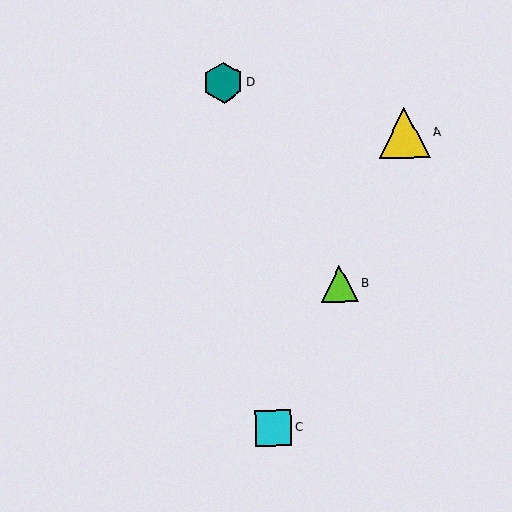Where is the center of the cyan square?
The center of the cyan square is at (273, 428).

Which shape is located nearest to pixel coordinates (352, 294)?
The lime triangle (labeled B) at (339, 284) is nearest to that location.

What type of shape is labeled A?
Shape A is a yellow triangle.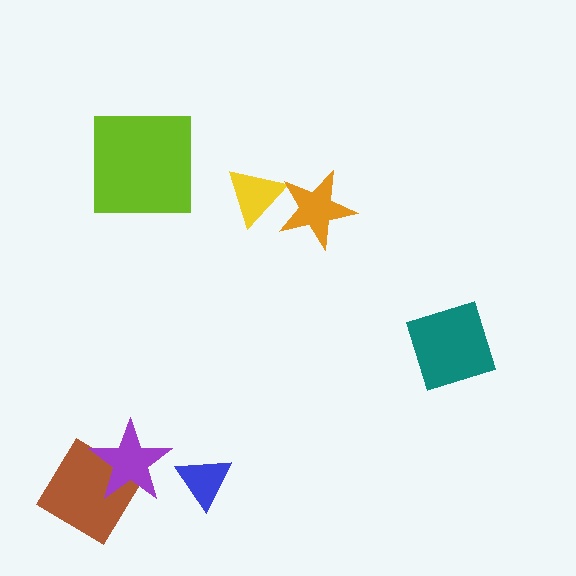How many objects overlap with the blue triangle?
0 objects overlap with the blue triangle.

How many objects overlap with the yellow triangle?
1 object overlaps with the yellow triangle.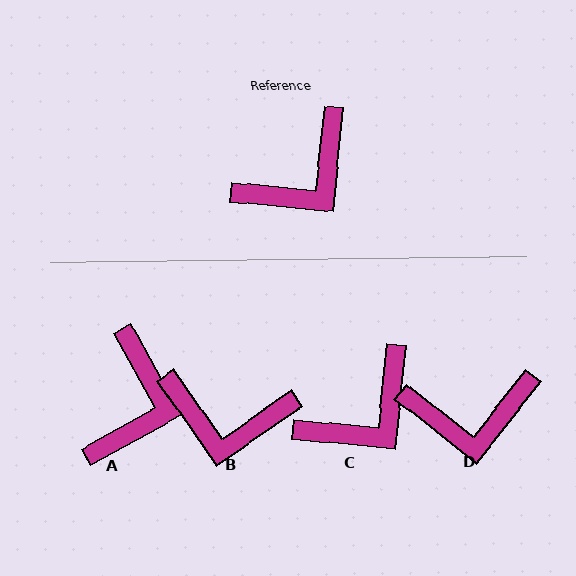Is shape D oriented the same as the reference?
No, it is off by about 33 degrees.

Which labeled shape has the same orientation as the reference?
C.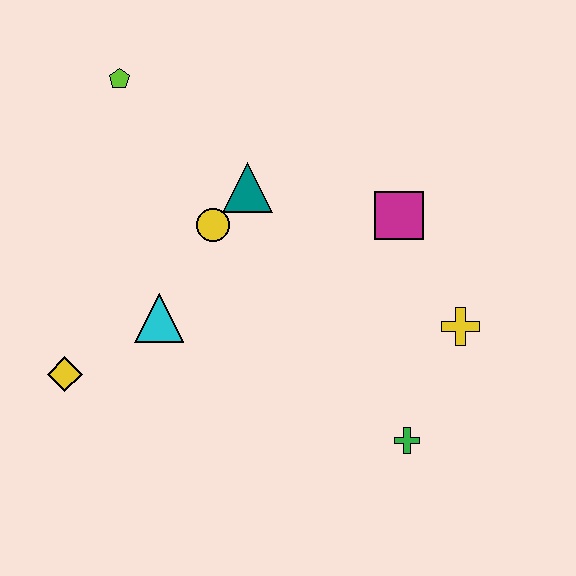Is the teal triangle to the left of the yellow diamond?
No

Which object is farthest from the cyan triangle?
The yellow cross is farthest from the cyan triangle.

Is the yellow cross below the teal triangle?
Yes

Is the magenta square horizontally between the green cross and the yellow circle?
Yes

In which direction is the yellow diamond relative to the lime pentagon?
The yellow diamond is below the lime pentagon.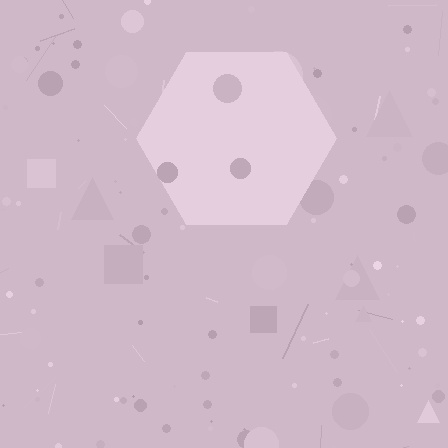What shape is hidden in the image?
A hexagon is hidden in the image.